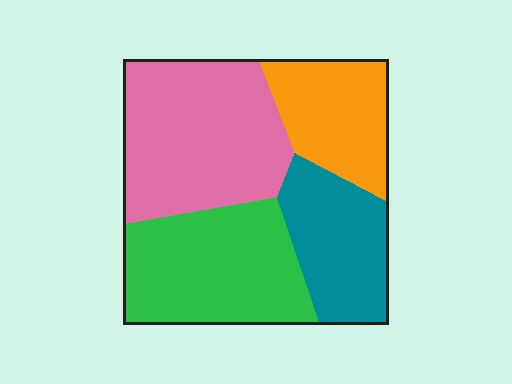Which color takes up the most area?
Pink, at roughly 35%.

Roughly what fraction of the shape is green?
Green covers roughly 30% of the shape.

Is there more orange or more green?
Green.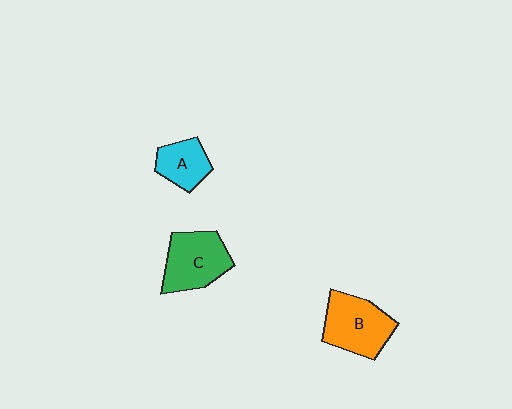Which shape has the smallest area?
Shape A (cyan).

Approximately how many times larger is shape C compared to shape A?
Approximately 1.6 times.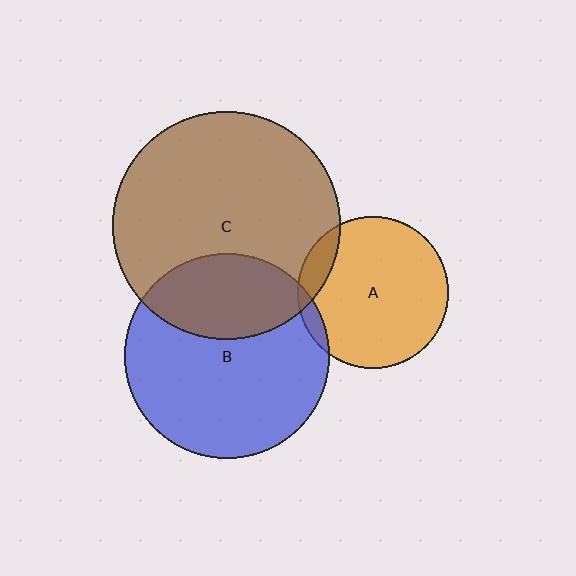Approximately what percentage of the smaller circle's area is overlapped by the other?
Approximately 30%.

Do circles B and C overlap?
Yes.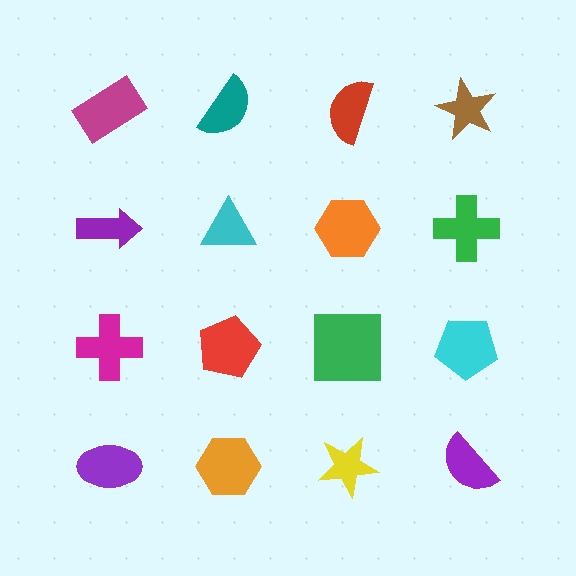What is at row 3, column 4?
A cyan pentagon.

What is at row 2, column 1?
A purple arrow.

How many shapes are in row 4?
4 shapes.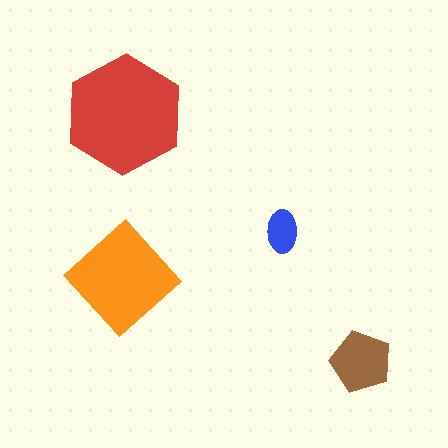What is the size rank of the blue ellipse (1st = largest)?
4th.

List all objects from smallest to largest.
The blue ellipse, the brown pentagon, the orange diamond, the red hexagon.